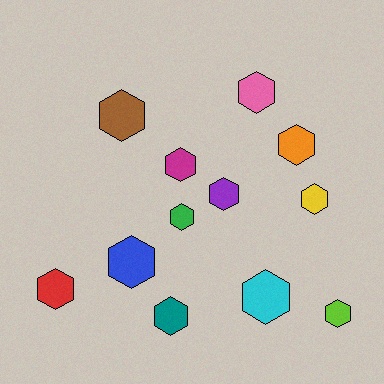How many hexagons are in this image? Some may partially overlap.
There are 12 hexagons.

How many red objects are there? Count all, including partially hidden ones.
There is 1 red object.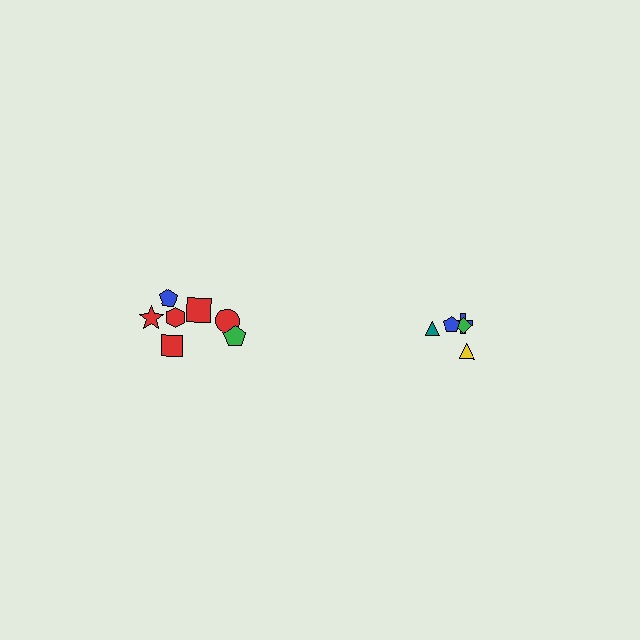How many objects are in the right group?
There are 5 objects.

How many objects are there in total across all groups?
There are 12 objects.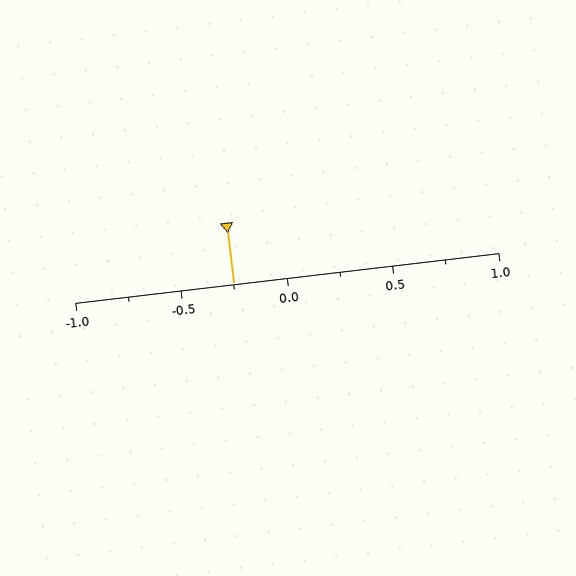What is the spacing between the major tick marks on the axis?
The major ticks are spaced 0.5 apart.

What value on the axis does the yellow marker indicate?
The marker indicates approximately -0.25.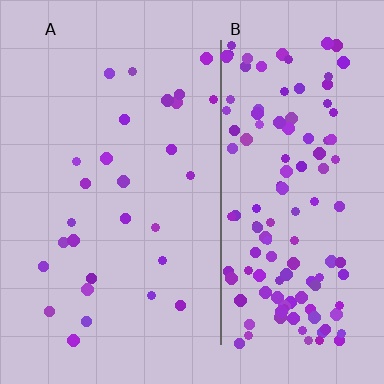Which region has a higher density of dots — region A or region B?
B (the right).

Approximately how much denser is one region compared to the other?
Approximately 4.6× — region B over region A.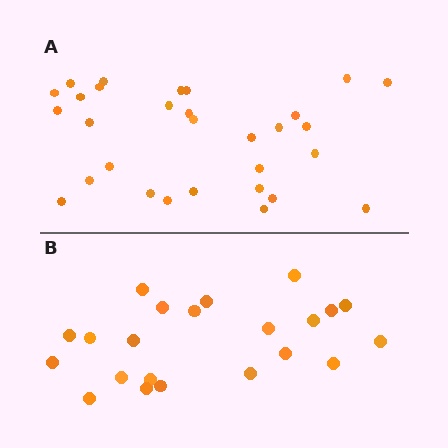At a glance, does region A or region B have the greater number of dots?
Region A (the top region) has more dots.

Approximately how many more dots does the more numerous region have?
Region A has roughly 8 or so more dots than region B.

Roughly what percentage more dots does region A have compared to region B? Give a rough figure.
About 35% more.